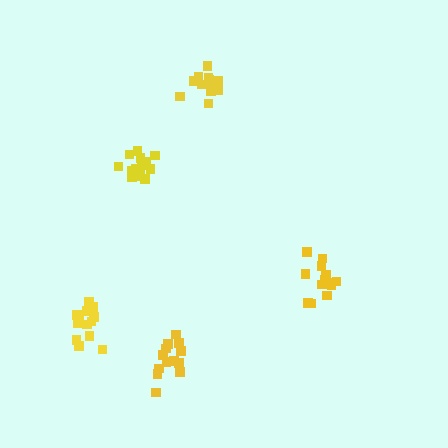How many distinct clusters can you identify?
There are 5 distinct clusters.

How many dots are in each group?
Group 1: 16 dots, Group 2: 15 dots, Group 3: 14 dots, Group 4: 12 dots, Group 5: 13 dots (70 total).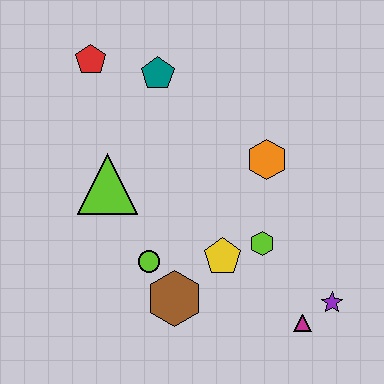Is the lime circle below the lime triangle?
Yes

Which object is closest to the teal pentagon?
The red pentagon is closest to the teal pentagon.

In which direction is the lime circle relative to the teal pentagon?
The lime circle is below the teal pentagon.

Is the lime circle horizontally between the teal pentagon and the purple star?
No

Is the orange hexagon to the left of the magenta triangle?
Yes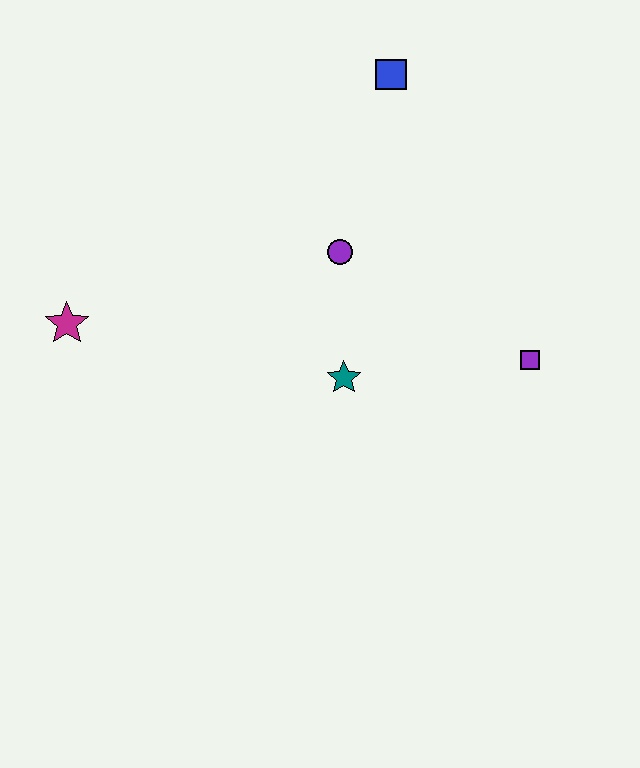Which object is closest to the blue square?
The purple circle is closest to the blue square.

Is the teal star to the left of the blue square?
Yes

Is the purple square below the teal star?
No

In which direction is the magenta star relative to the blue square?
The magenta star is to the left of the blue square.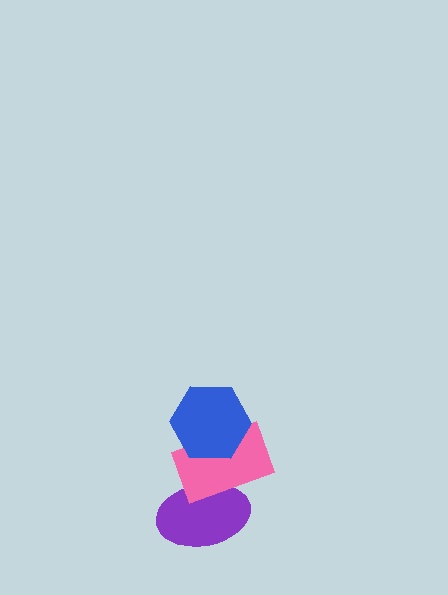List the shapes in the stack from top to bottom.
From top to bottom: the blue hexagon, the pink rectangle, the purple ellipse.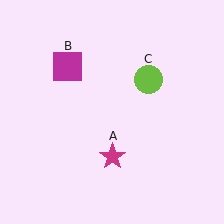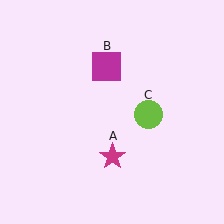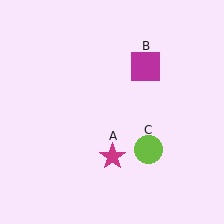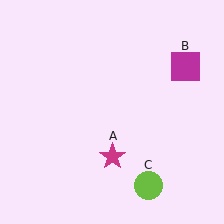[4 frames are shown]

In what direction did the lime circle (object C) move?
The lime circle (object C) moved down.